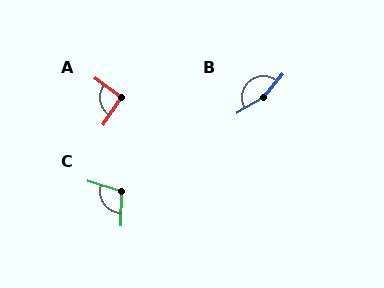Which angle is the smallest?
A, at approximately 92 degrees.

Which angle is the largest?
B, at approximately 161 degrees.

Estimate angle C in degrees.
Approximately 107 degrees.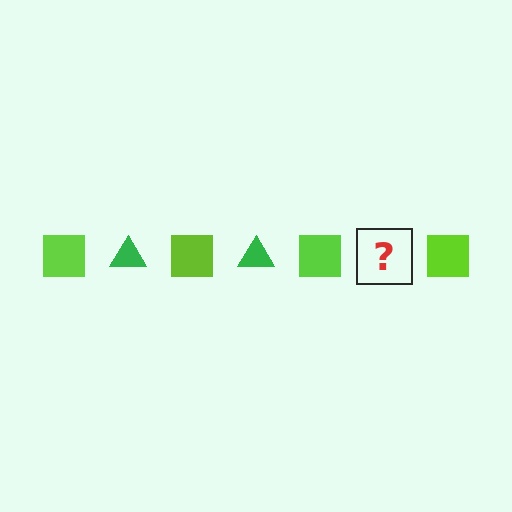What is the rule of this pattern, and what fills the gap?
The rule is that the pattern alternates between lime square and green triangle. The gap should be filled with a green triangle.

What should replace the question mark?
The question mark should be replaced with a green triangle.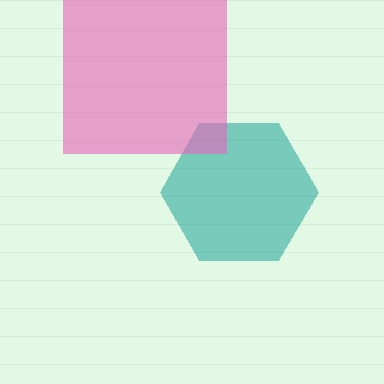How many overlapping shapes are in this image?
There are 2 overlapping shapes in the image.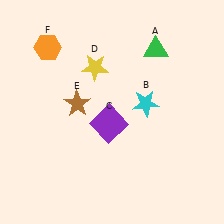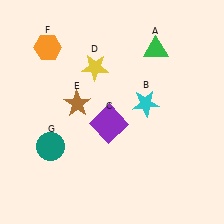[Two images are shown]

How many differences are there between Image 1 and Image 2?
There is 1 difference between the two images.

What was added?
A teal circle (G) was added in Image 2.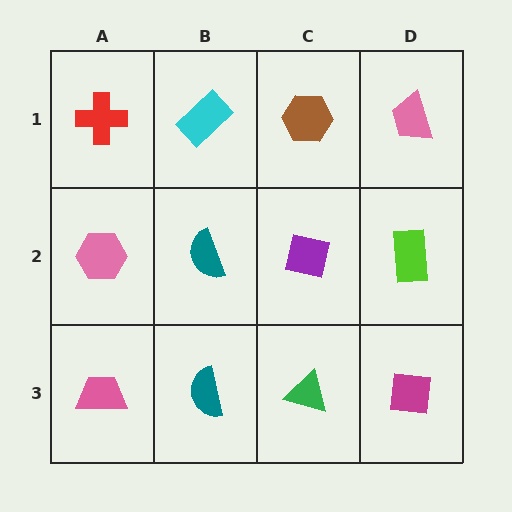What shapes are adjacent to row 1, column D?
A lime rectangle (row 2, column D), a brown hexagon (row 1, column C).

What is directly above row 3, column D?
A lime rectangle.